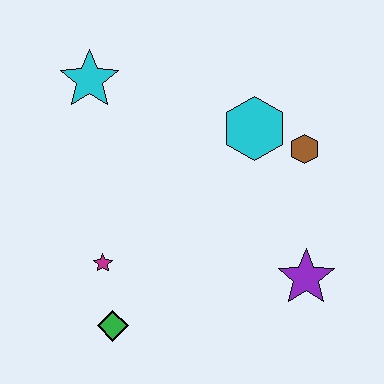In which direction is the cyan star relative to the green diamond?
The cyan star is above the green diamond.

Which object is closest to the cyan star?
The cyan hexagon is closest to the cyan star.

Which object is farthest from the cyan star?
The purple star is farthest from the cyan star.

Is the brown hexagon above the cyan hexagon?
No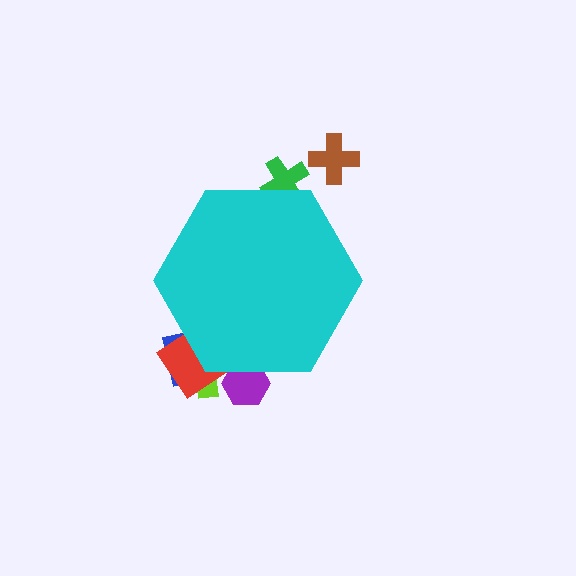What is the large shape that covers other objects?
A cyan hexagon.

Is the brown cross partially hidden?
No, the brown cross is fully visible.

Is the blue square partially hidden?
Yes, the blue square is partially hidden behind the cyan hexagon.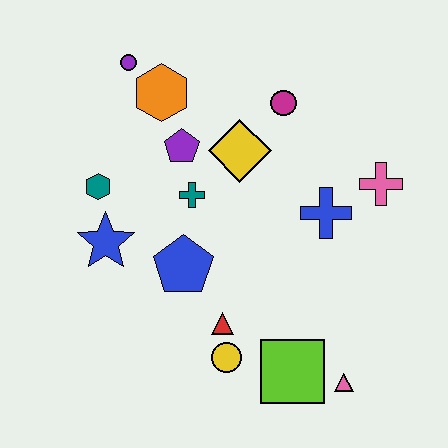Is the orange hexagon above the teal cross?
Yes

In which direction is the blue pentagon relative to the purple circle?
The blue pentagon is below the purple circle.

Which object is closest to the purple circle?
The orange hexagon is closest to the purple circle.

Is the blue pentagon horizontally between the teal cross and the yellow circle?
No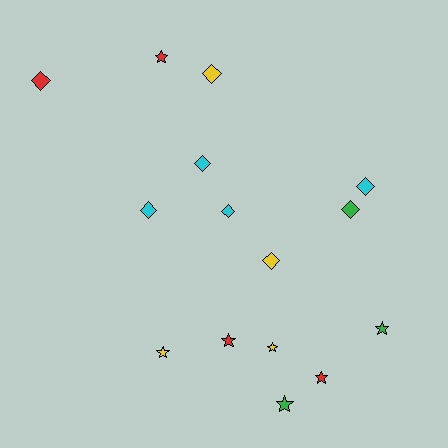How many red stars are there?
There are 3 red stars.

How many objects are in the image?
There are 15 objects.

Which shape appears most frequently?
Diamond, with 8 objects.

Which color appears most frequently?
Cyan, with 4 objects.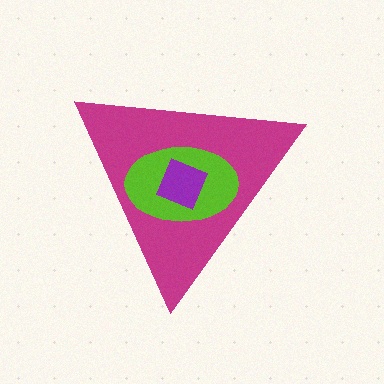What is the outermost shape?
The magenta triangle.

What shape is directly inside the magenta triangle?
The lime ellipse.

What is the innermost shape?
The purple square.